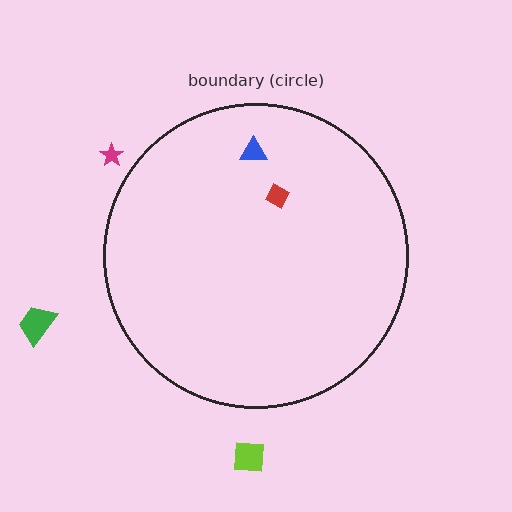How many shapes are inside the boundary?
2 inside, 3 outside.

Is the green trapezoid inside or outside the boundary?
Outside.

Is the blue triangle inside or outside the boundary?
Inside.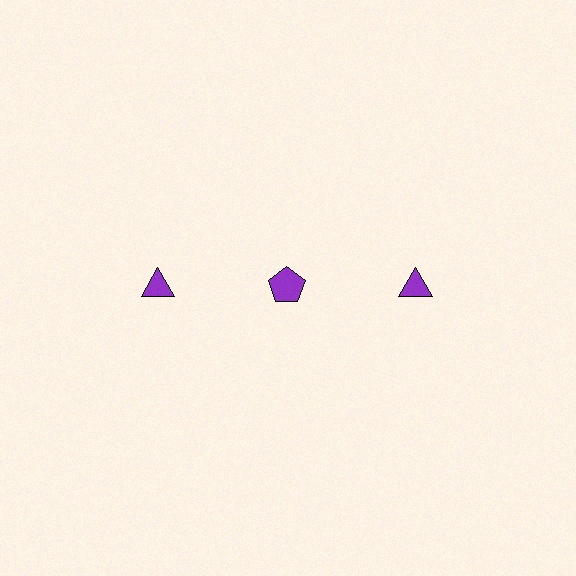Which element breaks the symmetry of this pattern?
The purple pentagon in the top row, second from left column breaks the symmetry. All other shapes are purple triangles.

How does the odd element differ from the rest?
It has a different shape: pentagon instead of triangle.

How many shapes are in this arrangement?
There are 3 shapes arranged in a grid pattern.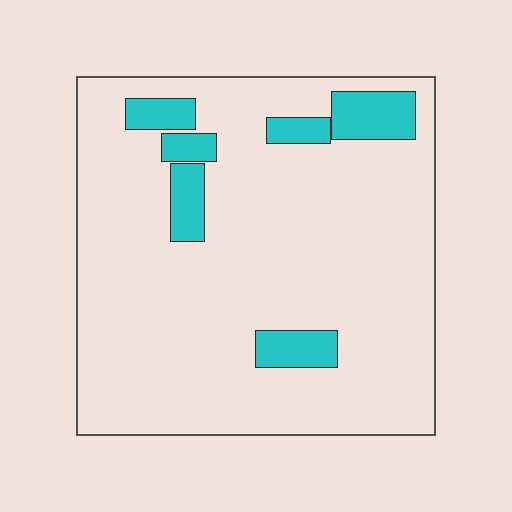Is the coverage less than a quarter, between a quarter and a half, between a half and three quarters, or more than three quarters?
Less than a quarter.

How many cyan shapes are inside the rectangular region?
6.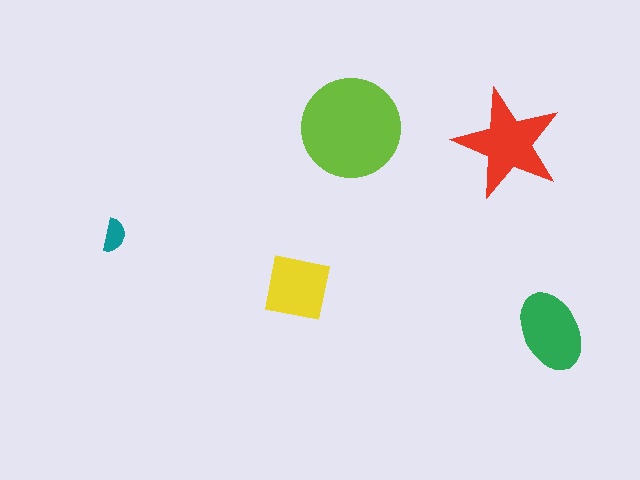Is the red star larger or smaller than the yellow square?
Larger.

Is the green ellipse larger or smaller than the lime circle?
Smaller.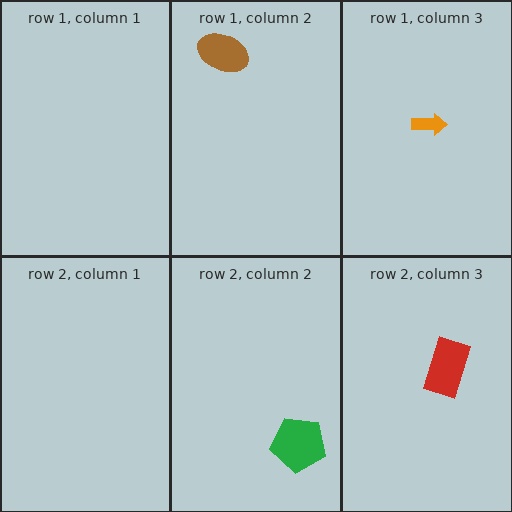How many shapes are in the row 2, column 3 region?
1.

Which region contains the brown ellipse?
The row 1, column 2 region.